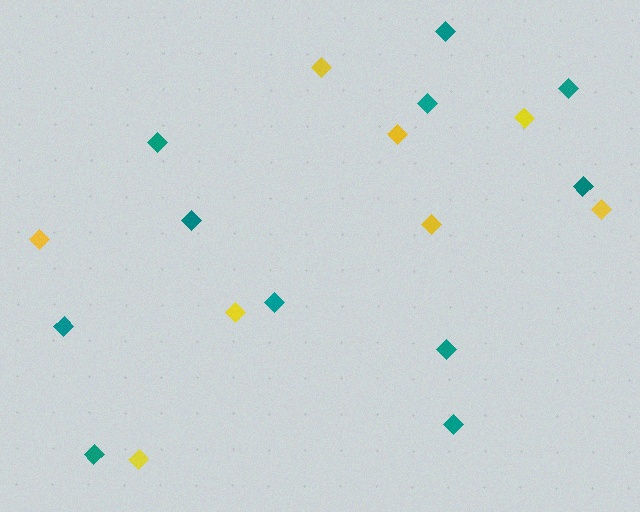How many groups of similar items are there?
There are 2 groups: one group of teal diamonds (11) and one group of yellow diamonds (8).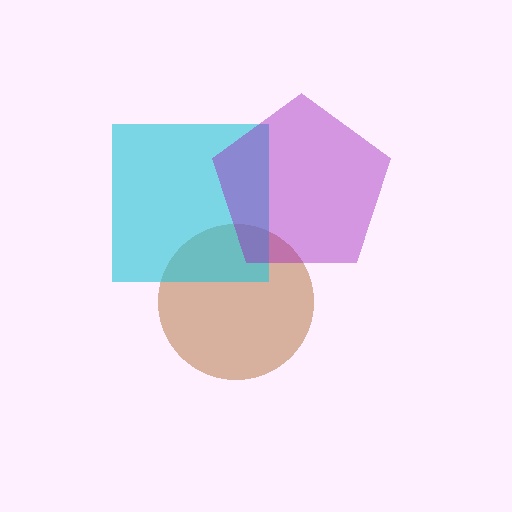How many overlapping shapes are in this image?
There are 3 overlapping shapes in the image.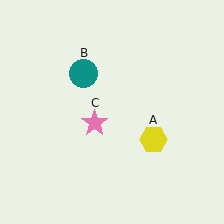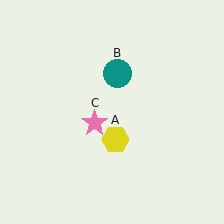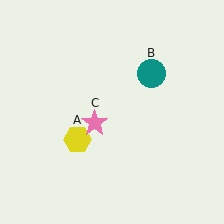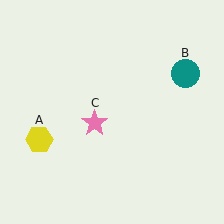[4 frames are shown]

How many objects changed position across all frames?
2 objects changed position: yellow hexagon (object A), teal circle (object B).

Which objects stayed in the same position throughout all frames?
Pink star (object C) remained stationary.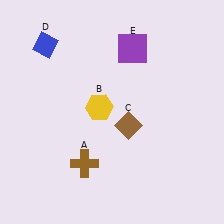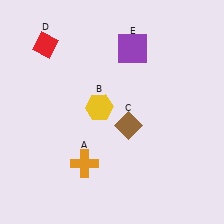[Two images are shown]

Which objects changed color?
A changed from brown to orange. D changed from blue to red.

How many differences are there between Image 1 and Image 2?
There are 2 differences between the two images.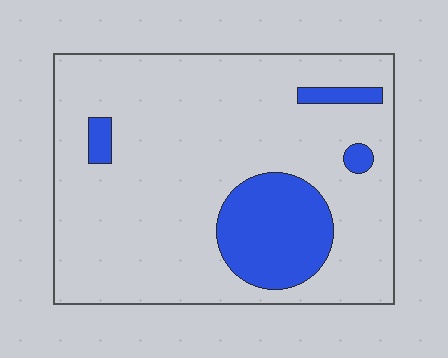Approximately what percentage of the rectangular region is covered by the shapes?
Approximately 15%.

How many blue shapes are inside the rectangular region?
4.